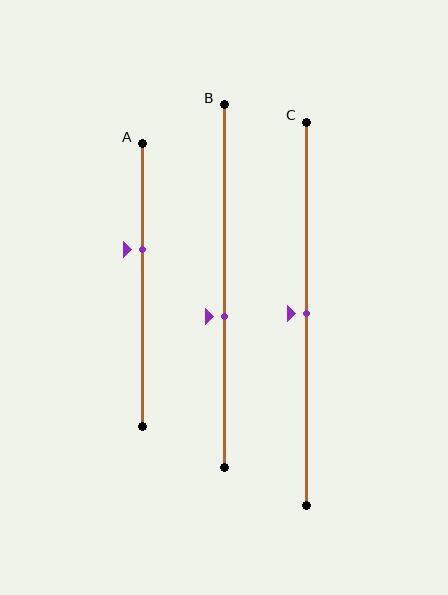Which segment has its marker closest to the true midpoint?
Segment C has its marker closest to the true midpoint.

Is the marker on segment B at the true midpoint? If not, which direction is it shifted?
No, the marker on segment B is shifted downward by about 8% of the segment length.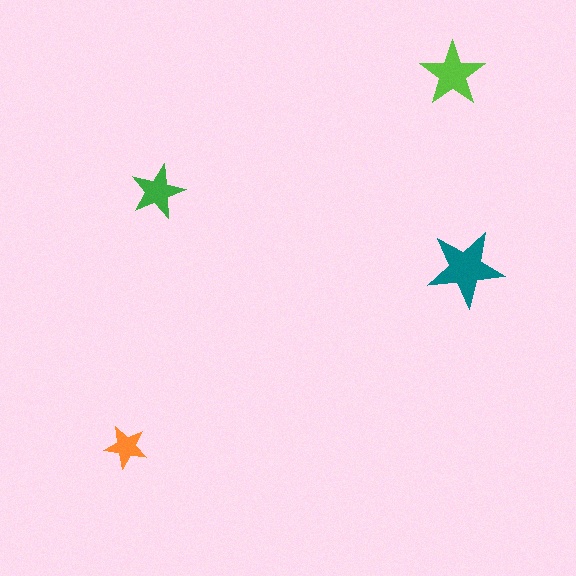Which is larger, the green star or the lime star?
The lime one.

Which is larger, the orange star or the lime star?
The lime one.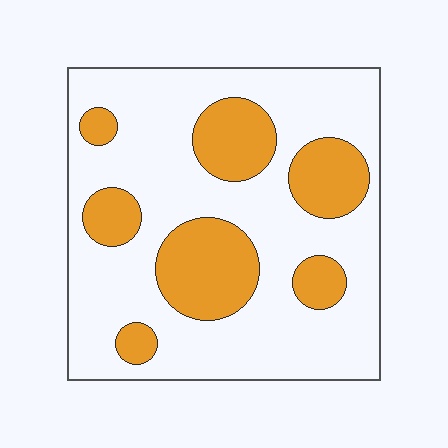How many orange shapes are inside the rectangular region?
7.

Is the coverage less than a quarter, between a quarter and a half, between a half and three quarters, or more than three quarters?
Between a quarter and a half.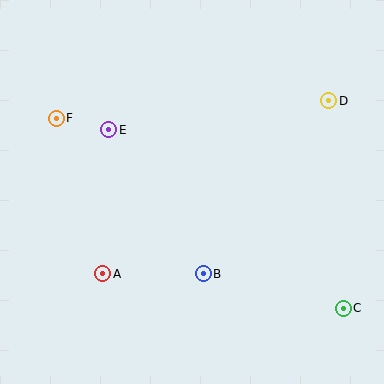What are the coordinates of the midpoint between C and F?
The midpoint between C and F is at (200, 213).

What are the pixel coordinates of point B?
Point B is at (203, 274).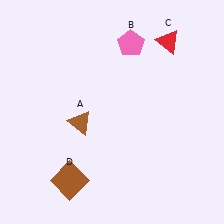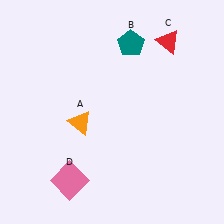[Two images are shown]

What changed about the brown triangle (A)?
In Image 1, A is brown. In Image 2, it changed to orange.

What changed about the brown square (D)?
In Image 1, D is brown. In Image 2, it changed to pink.